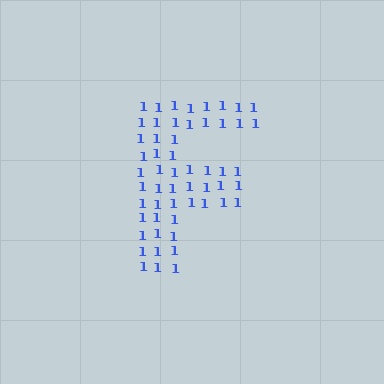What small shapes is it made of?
It is made of small digit 1's.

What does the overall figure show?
The overall figure shows the letter F.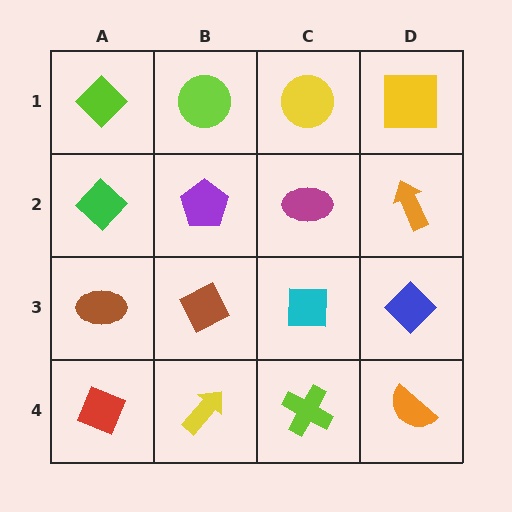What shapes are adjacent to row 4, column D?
A blue diamond (row 3, column D), a lime cross (row 4, column C).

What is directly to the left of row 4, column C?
A yellow arrow.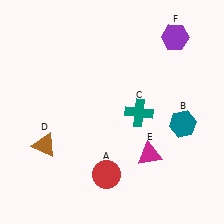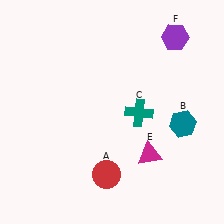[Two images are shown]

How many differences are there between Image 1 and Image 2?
There is 1 difference between the two images.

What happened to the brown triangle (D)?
The brown triangle (D) was removed in Image 2. It was in the bottom-left area of Image 1.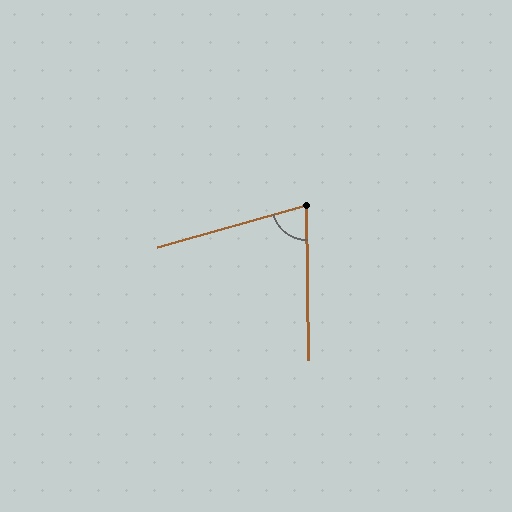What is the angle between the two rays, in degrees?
Approximately 75 degrees.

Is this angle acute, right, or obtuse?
It is acute.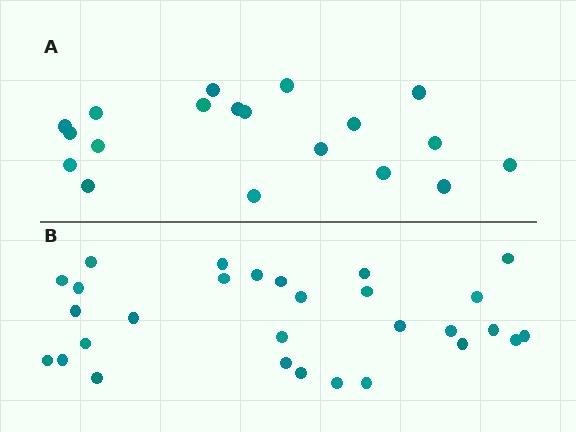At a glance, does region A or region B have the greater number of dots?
Region B (the bottom region) has more dots.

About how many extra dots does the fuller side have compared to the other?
Region B has roughly 10 or so more dots than region A.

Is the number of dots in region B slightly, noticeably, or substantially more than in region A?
Region B has substantially more. The ratio is roughly 1.5 to 1.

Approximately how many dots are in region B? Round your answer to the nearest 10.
About 30 dots. (The exact count is 29, which rounds to 30.)